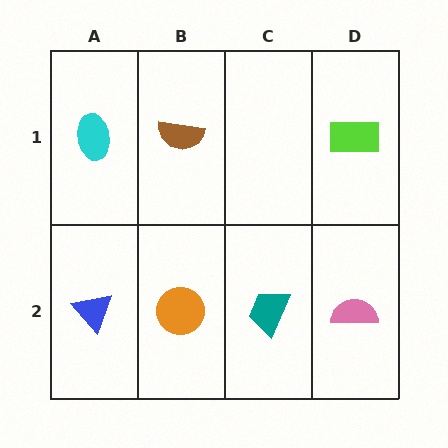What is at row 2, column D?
A pink semicircle.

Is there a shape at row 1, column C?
No, that cell is empty.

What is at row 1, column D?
A lime rectangle.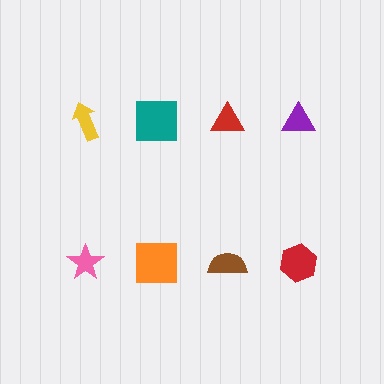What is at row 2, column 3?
A brown semicircle.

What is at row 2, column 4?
A red hexagon.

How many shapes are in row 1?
4 shapes.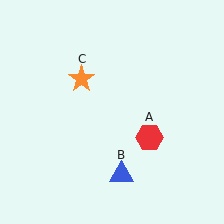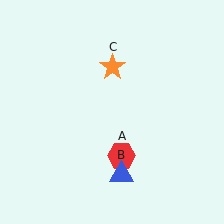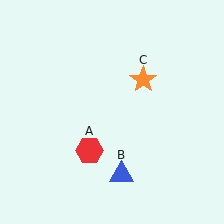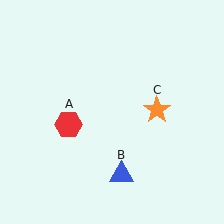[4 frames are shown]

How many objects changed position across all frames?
2 objects changed position: red hexagon (object A), orange star (object C).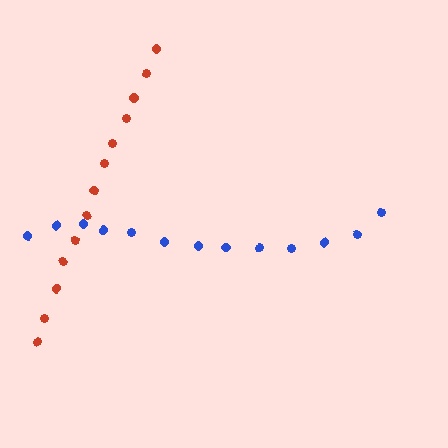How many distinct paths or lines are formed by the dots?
There are 2 distinct paths.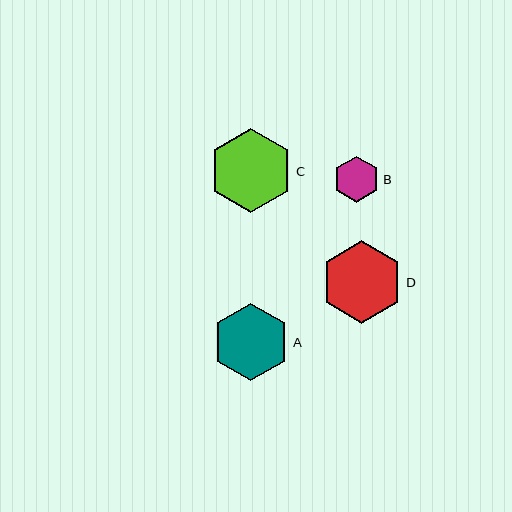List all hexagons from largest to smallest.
From largest to smallest: C, D, A, B.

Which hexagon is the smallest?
Hexagon B is the smallest with a size of approximately 46 pixels.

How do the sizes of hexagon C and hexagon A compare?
Hexagon C and hexagon A are approximately the same size.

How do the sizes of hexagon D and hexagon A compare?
Hexagon D and hexagon A are approximately the same size.